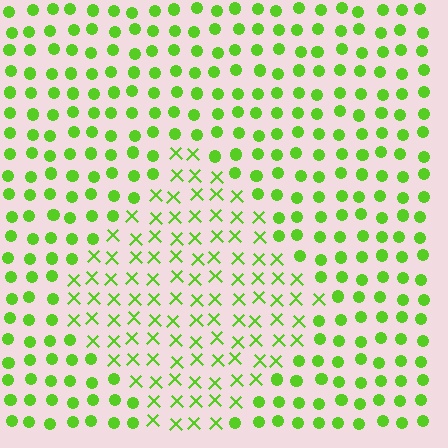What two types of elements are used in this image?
The image uses X marks inside the diamond region and circles outside it.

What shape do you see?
I see a diamond.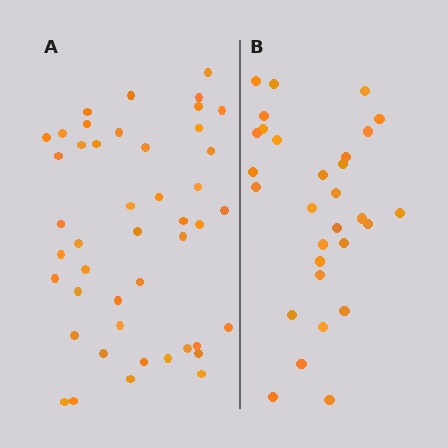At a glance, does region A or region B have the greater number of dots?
Region A (the left region) has more dots.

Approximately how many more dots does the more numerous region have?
Region A has approximately 15 more dots than region B.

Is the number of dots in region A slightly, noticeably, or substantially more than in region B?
Region A has substantially more. The ratio is roughly 1.5 to 1.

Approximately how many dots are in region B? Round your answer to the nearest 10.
About 30 dots.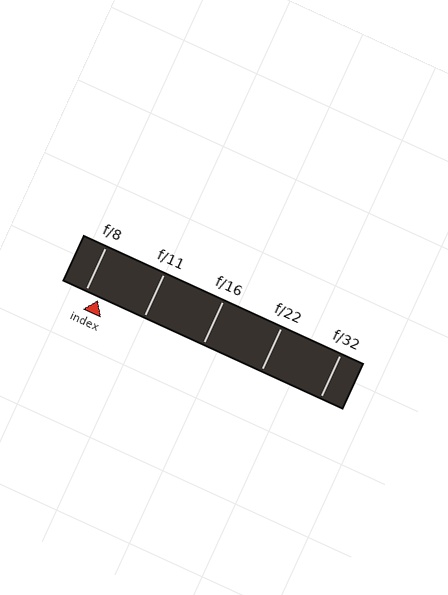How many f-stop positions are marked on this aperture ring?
There are 5 f-stop positions marked.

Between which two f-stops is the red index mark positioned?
The index mark is between f/8 and f/11.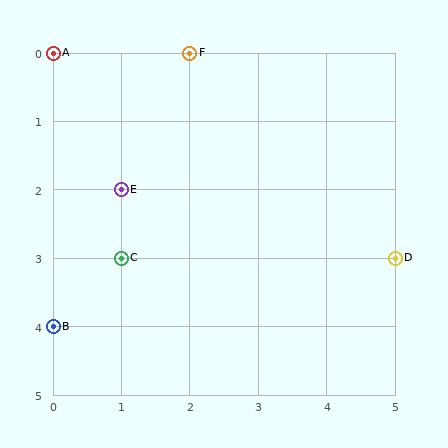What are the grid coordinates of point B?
Point B is at grid coordinates (0, 4).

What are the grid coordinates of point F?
Point F is at grid coordinates (2, 0).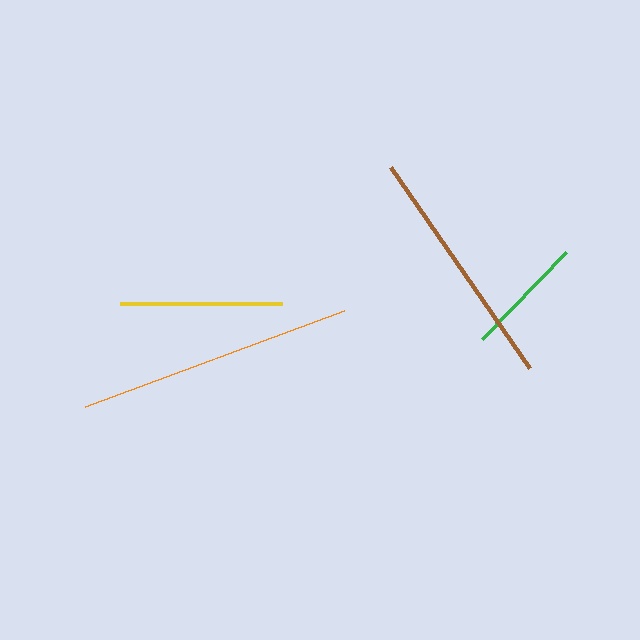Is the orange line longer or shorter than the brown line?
The orange line is longer than the brown line.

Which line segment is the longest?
The orange line is the longest at approximately 277 pixels.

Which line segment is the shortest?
The green line is the shortest at approximately 121 pixels.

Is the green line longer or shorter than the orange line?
The orange line is longer than the green line.